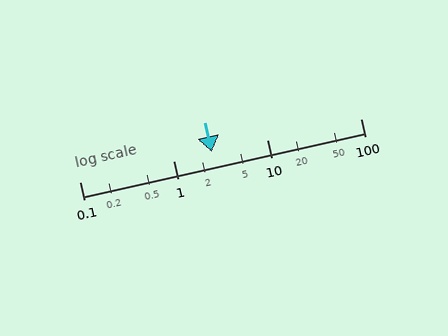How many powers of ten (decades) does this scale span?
The scale spans 3 decades, from 0.1 to 100.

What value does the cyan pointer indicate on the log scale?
The pointer indicates approximately 2.6.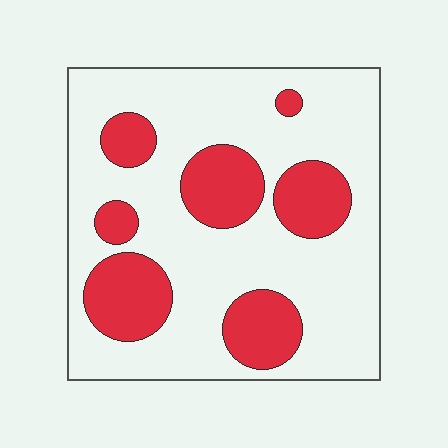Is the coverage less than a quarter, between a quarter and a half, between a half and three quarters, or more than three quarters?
Between a quarter and a half.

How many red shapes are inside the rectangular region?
7.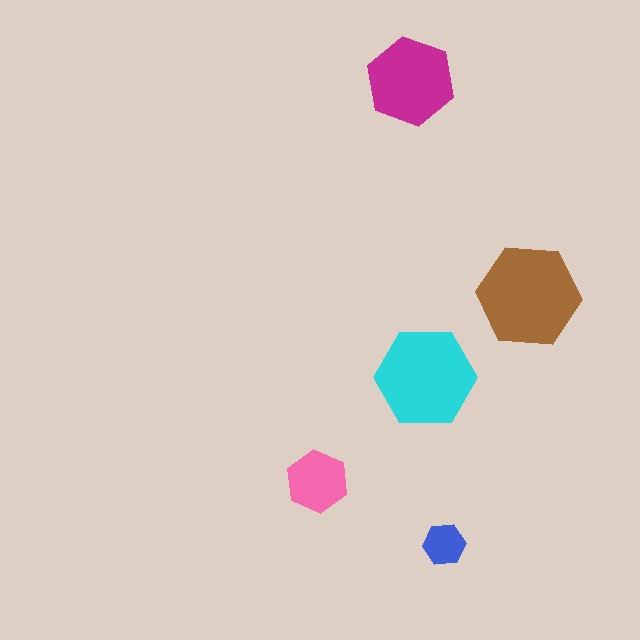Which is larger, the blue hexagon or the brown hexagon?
The brown one.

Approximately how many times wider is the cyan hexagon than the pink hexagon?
About 1.5 times wider.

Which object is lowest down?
The blue hexagon is bottommost.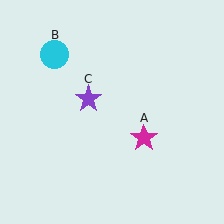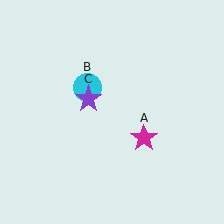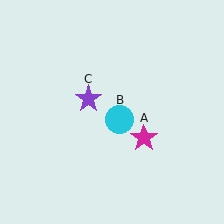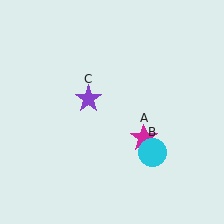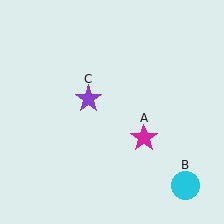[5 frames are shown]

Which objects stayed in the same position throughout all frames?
Magenta star (object A) and purple star (object C) remained stationary.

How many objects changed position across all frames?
1 object changed position: cyan circle (object B).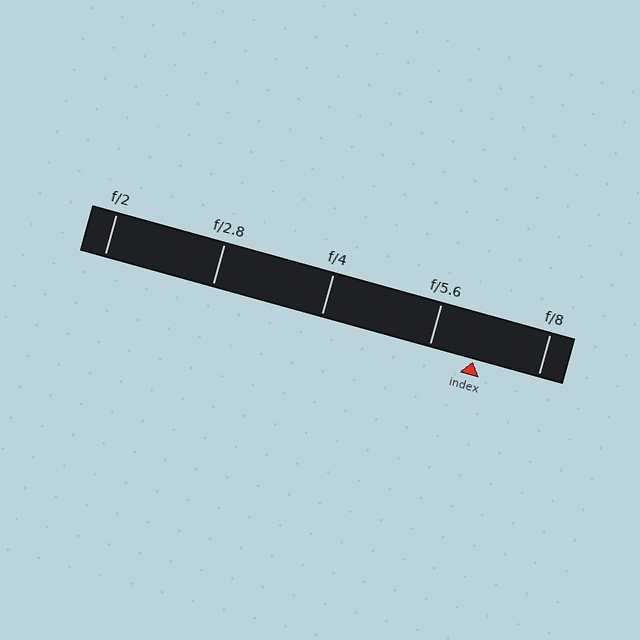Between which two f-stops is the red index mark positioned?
The index mark is between f/5.6 and f/8.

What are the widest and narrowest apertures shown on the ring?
The widest aperture shown is f/2 and the narrowest is f/8.